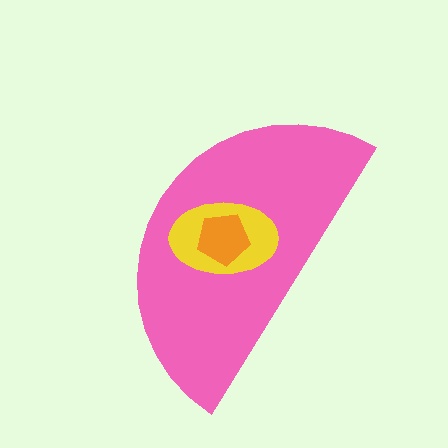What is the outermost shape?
The pink semicircle.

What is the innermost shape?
The orange pentagon.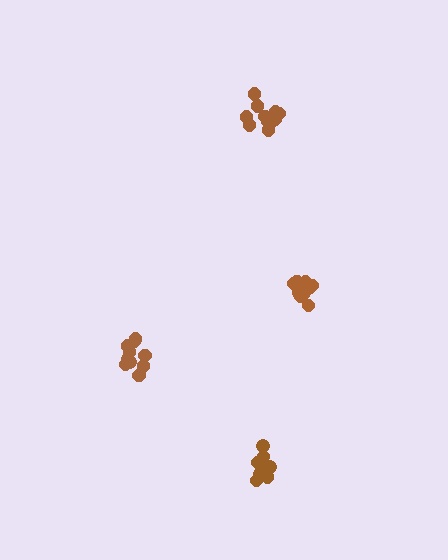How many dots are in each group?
Group 1: 10 dots, Group 2: 11 dots, Group 3: 11 dots, Group 4: 8 dots (40 total).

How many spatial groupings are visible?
There are 4 spatial groupings.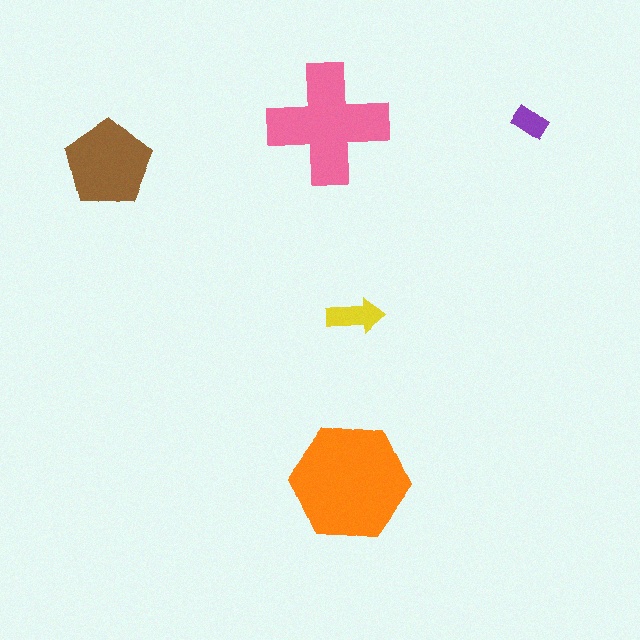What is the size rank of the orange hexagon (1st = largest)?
1st.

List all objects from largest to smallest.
The orange hexagon, the pink cross, the brown pentagon, the yellow arrow, the purple rectangle.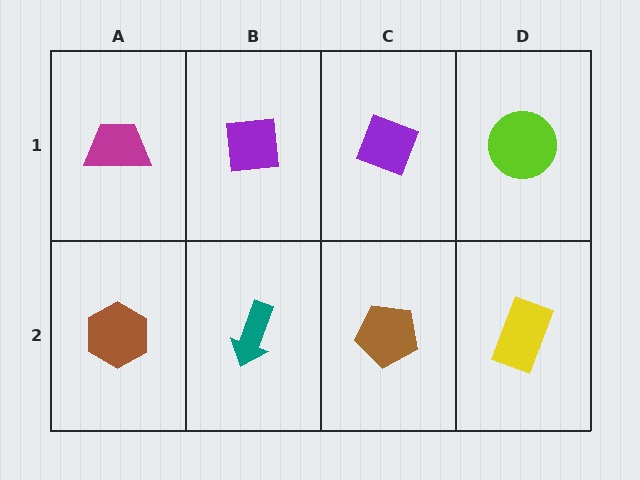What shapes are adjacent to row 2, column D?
A lime circle (row 1, column D), a brown pentagon (row 2, column C).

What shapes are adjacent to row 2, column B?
A purple square (row 1, column B), a brown hexagon (row 2, column A), a brown pentagon (row 2, column C).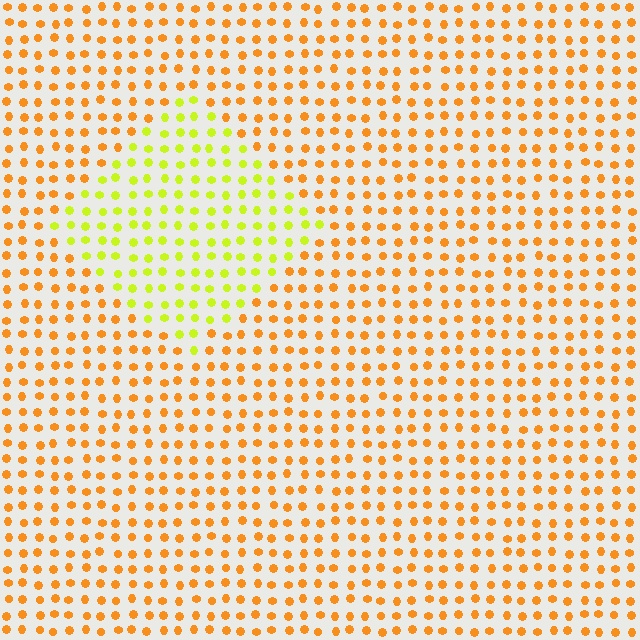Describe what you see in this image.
The image is filled with small orange elements in a uniform arrangement. A diamond-shaped region is visible where the elements are tinted to a slightly different hue, forming a subtle color boundary.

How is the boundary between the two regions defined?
The boundary is defined purely by a slight shift in hue (about 43 degrees). Spacing, size, and orientation are identical on both sides.